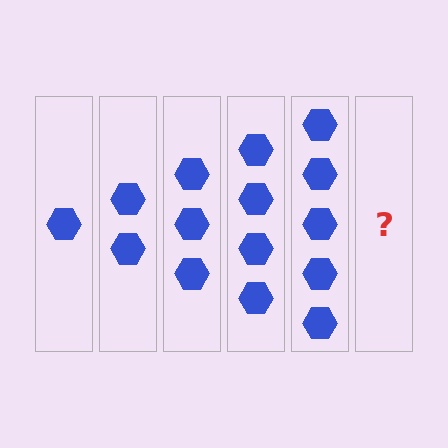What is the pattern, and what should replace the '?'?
The pattern is that each step adds one more hexagon. The '?' should be 6 hexagons.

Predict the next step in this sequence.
The next step is 6 hexagons.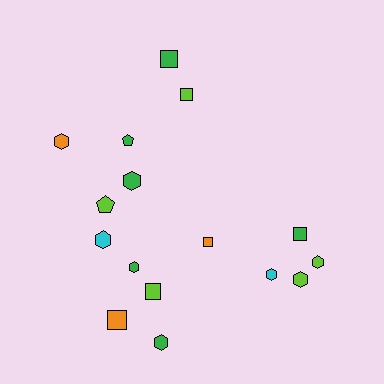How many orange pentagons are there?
There are no orange pentagons.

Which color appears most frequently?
Green, with 6 objects.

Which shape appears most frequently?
Hexagon, with 8 objects.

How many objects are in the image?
There are 16 objects.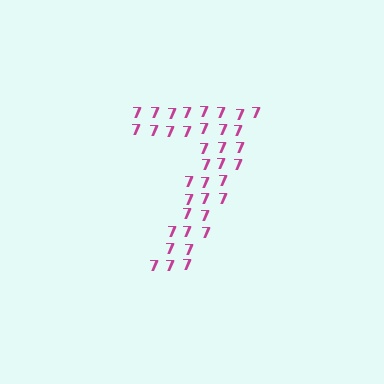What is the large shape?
The large shape is the digit 7.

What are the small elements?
The small elements are digit 7's.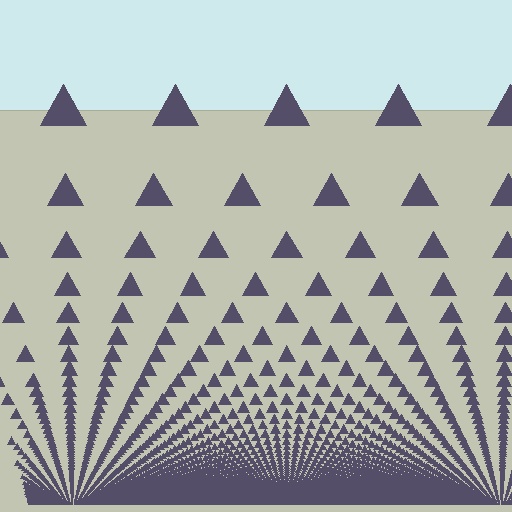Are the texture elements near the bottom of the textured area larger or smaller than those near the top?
Smaller. The gradient is inverted — elements near the bottom are smaller and denser.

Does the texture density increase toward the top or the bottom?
Density increases toward the bottom.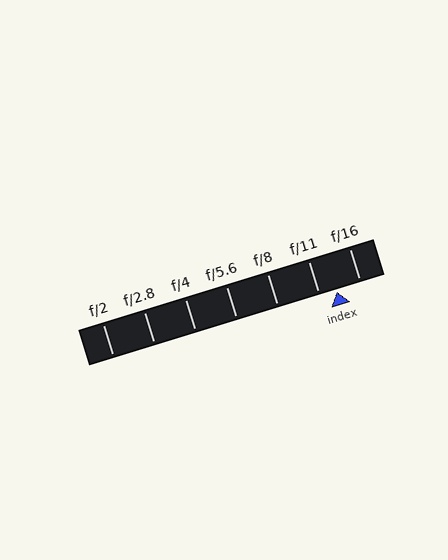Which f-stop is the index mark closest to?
The index mark is closest to f/11.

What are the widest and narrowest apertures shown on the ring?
The widest aperture shown is f/2 and the narrowest is f/16.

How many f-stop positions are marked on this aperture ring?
There are 7 f-stop positions marked.